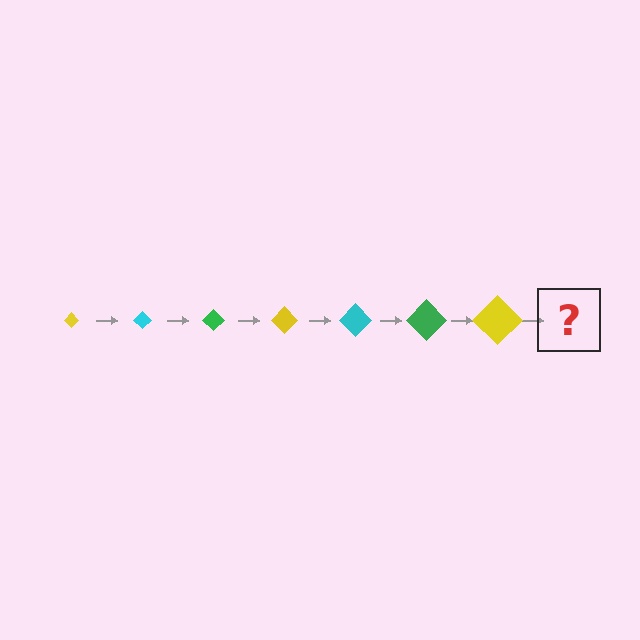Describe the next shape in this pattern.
It should be a cyan diamond, larger than the previous one.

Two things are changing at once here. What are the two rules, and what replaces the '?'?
The two rules are that the diamond grows larger each step and the color cycles through yellow, cyan, and green. The '?' should be a cyan diamond, larger than the previous one.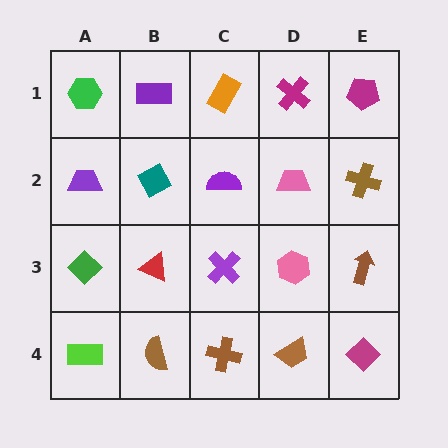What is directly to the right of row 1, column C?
A magenta cross.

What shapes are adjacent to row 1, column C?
A purple semicircle (row 2, column C), a purple rectangle (row 1, column B), a magenta cross (row 1, column D).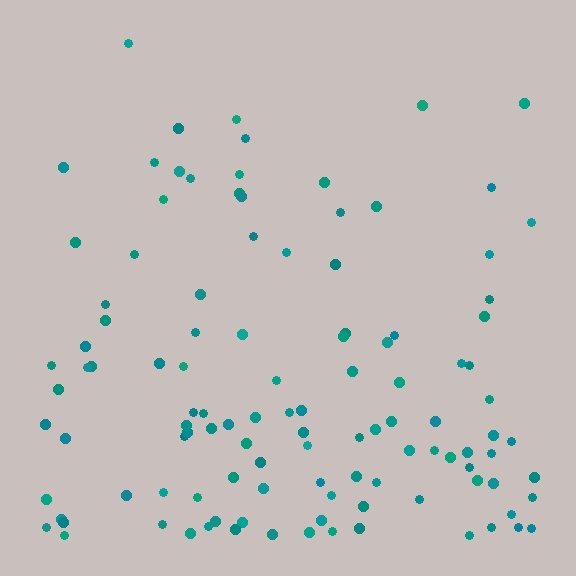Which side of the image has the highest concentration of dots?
The bottom.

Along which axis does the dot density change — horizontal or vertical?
Vertical.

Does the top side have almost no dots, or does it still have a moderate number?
Still a moderate number, just noticeably fewer than the bottom.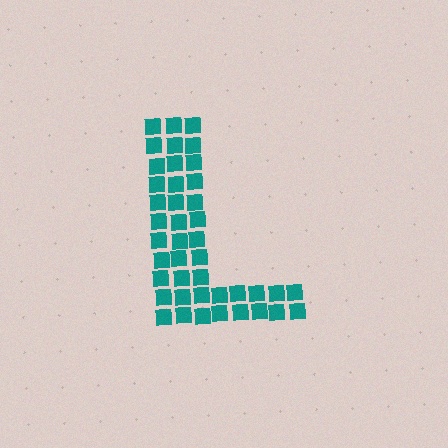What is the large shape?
The large shape is the letter L.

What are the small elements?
The small elements are squares.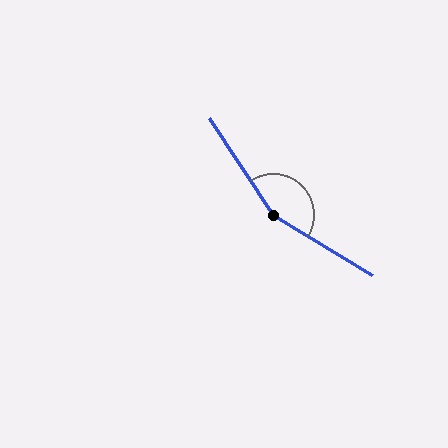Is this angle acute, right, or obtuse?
It is obtuse.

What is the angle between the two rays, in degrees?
Approximately 154 degrees.